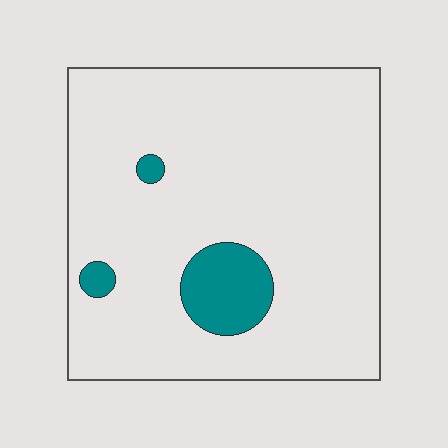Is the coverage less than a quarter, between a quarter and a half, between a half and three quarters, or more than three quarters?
Less than a quarter.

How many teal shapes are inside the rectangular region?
3.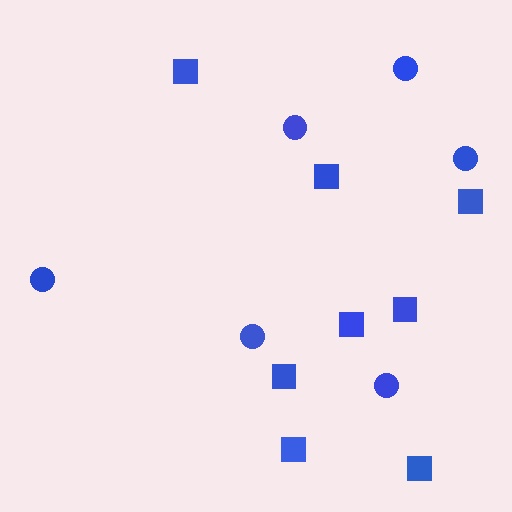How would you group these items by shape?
There are 2 groups: one group of squares (8) and one group of circles (6).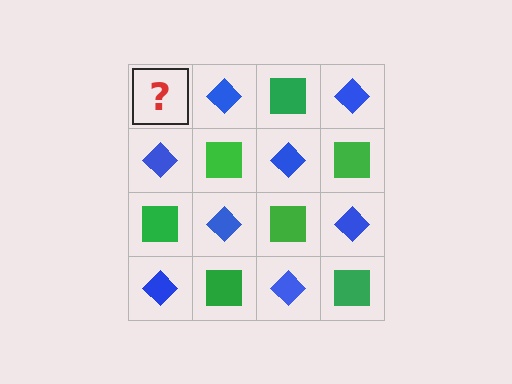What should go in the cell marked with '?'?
The missing cell should contain a green square.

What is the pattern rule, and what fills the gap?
The rule is that it alternates green square and blue diamond in a checkerboard pattern. The gap should be filled with a green square.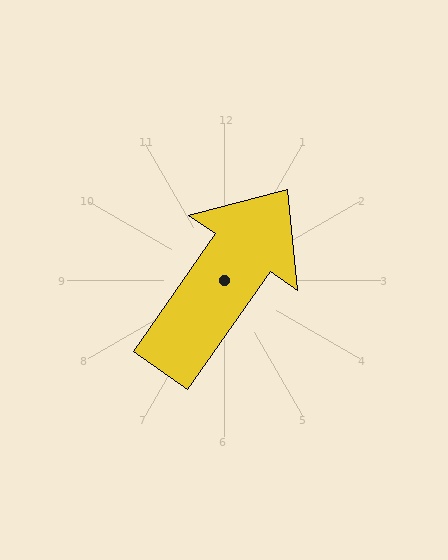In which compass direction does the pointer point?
Northeast.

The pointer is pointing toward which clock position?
Roughly 1 o'clock.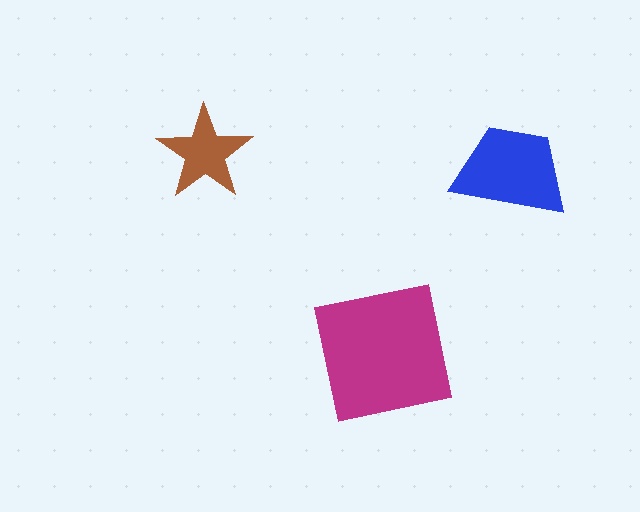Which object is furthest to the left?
The brown star is leftmost.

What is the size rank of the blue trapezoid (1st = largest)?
2nd.